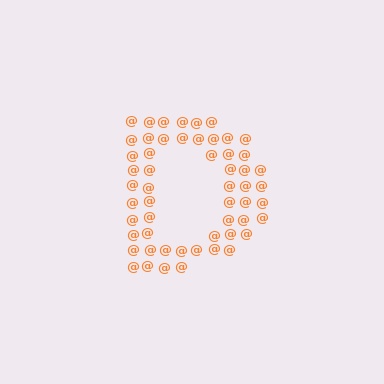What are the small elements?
The small elements are at signs.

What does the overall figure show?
The overall figure shows the letter D.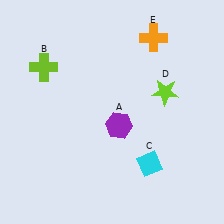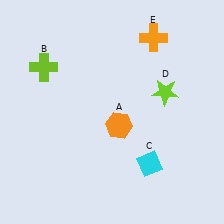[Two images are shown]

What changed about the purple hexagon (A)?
In Image 1, A is purple. In Image 2, it changed to orange.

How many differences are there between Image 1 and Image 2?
There is 1 difference between the two images.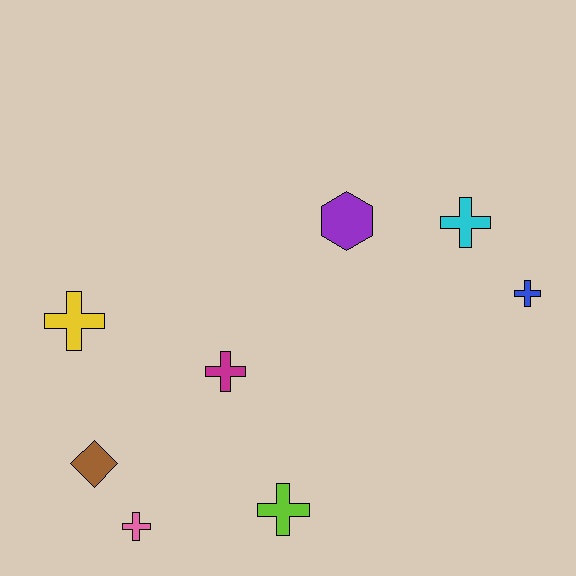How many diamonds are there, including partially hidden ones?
There is 1 diamond.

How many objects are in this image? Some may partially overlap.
There are 8 objects.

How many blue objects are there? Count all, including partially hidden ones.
There is 1 blue object.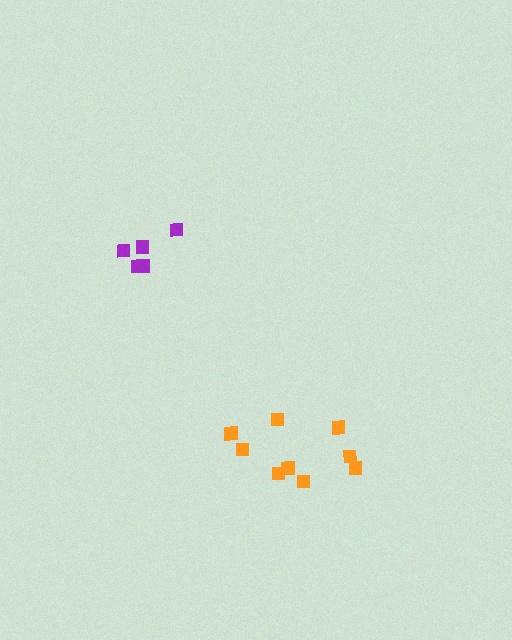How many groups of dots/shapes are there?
There are 2 groups.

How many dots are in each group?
Group 1: 5 dots, Group 2: 9 dots (14 total).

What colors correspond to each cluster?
The clusters are colored: purple, orange.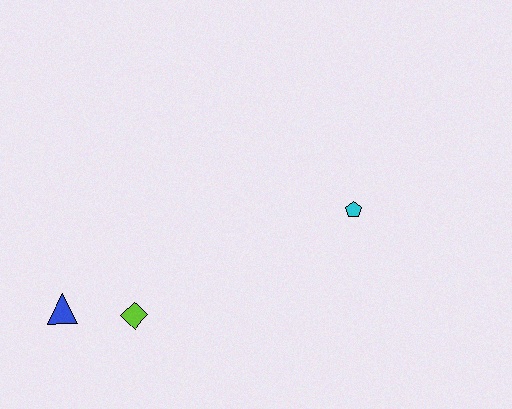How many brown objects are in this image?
There are no brown objects.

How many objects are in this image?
There are 3 objects.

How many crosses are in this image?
There are no crosses.